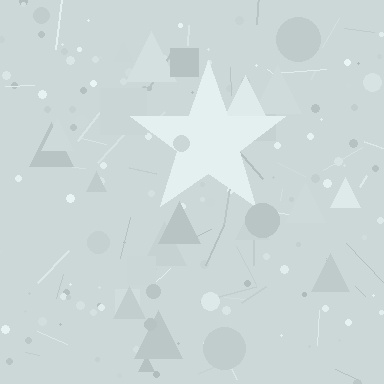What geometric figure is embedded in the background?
A star is embedded in the background.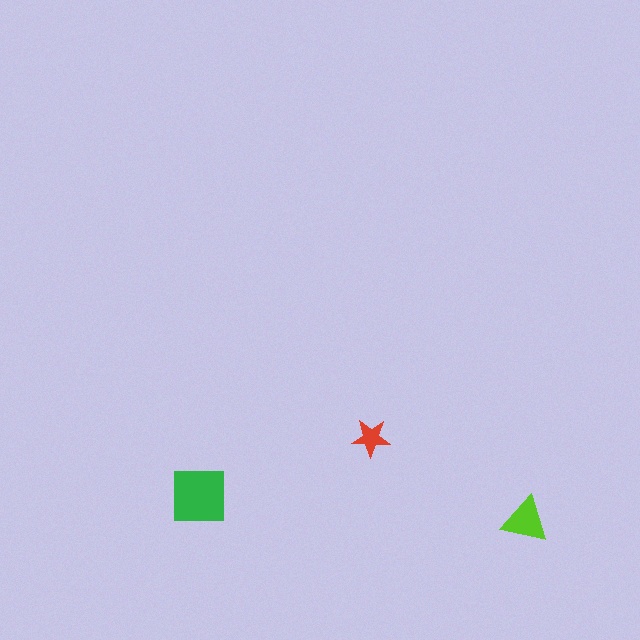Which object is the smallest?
The red star.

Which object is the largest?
The green square.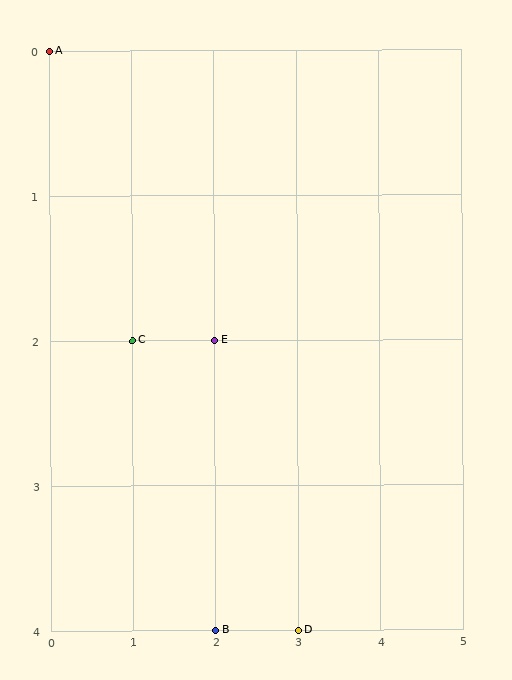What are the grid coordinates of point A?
Point A is at grid coordinates (0, 0).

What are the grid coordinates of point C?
Point C is at grid coordinates (1, 2).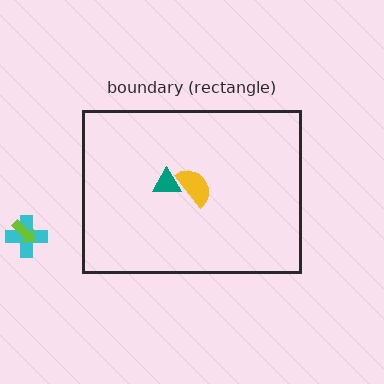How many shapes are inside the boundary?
2 inside, 2 outside.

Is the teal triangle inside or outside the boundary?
Inside.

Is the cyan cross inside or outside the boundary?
Outside.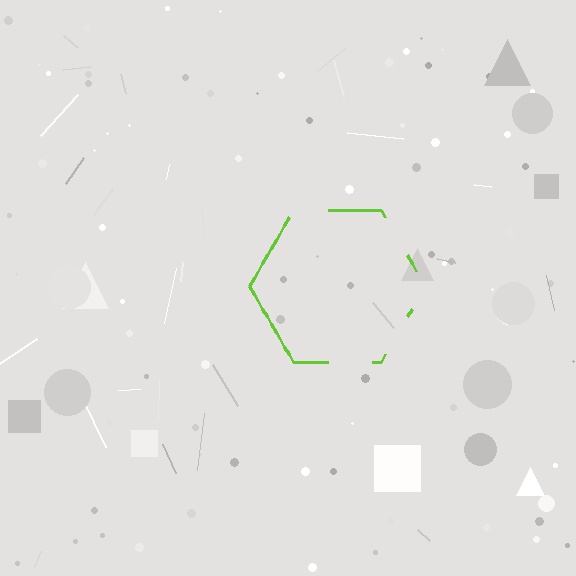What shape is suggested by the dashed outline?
The dashed outline suggests a hexagon.